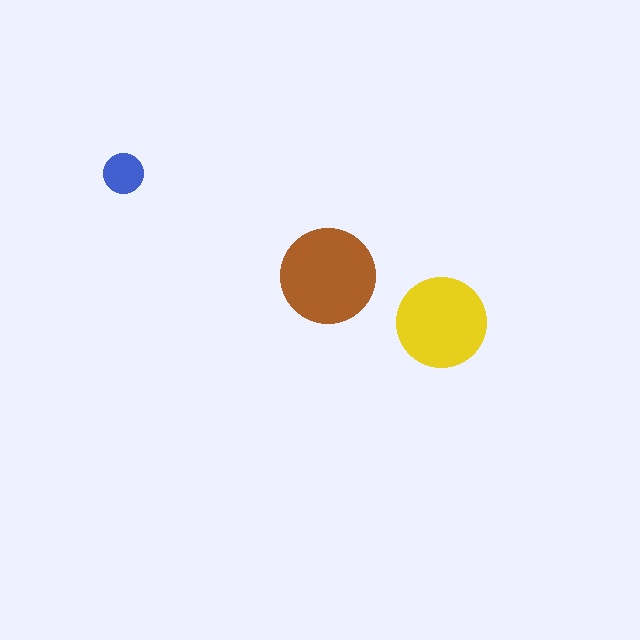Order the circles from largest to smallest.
the brown one, the yellow one, the blue one.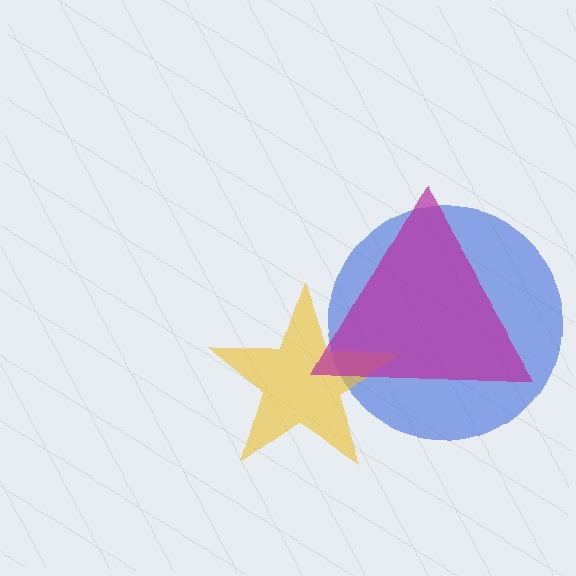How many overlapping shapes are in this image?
There are 3 overlapping shapes in the image.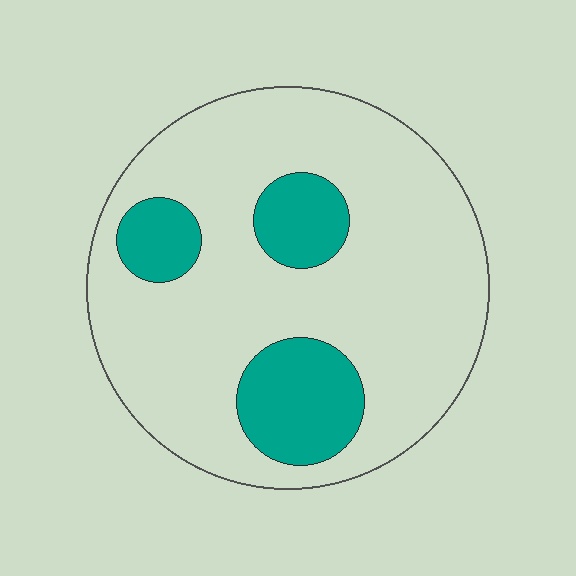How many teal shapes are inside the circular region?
3.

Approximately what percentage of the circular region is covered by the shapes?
Approximately 20%.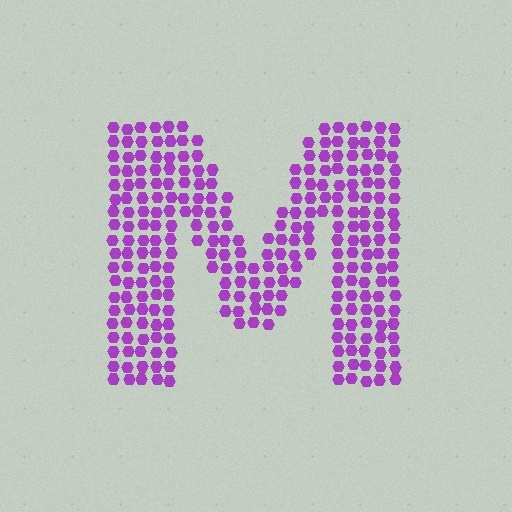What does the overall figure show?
The overall figure shows the letter M.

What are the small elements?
The small elements are hexagons.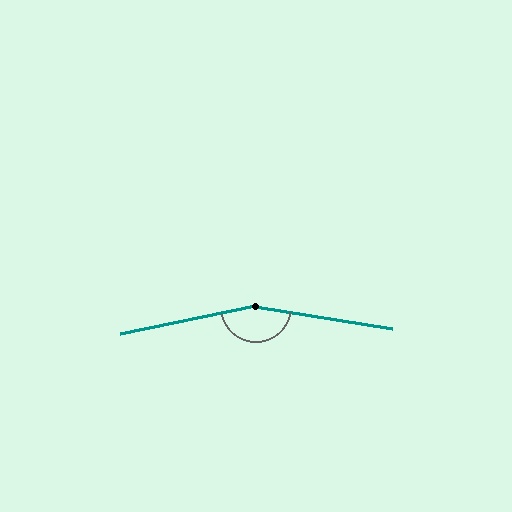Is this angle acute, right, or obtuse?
It is obtuse.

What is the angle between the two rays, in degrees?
Approximately 159 degrees.